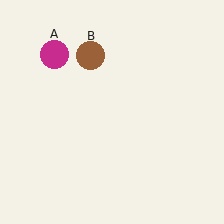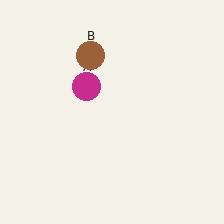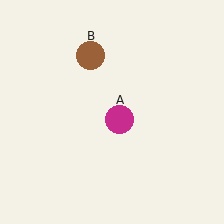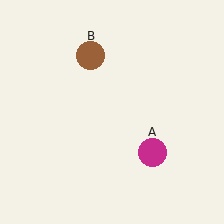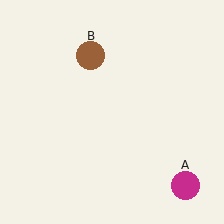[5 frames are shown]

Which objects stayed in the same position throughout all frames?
Brown circle (object B) remained stationary.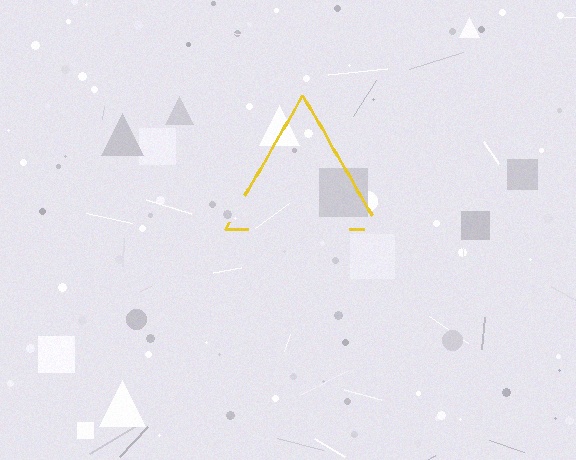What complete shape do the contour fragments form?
The contour fragments form a triangle.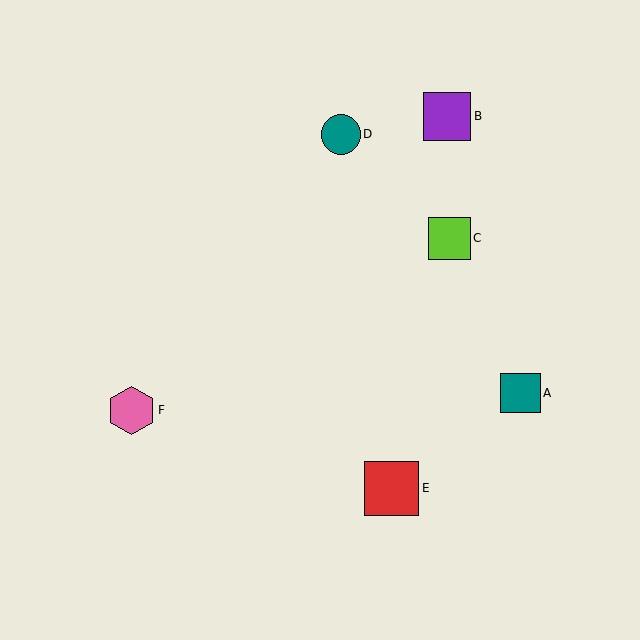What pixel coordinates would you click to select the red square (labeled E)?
Click at (392, 488) to select the red square E.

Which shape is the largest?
The red square (labeled E) is the largest.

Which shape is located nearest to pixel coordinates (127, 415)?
The pink hexagon (labeled F) at (131, 410) is nearest to that location.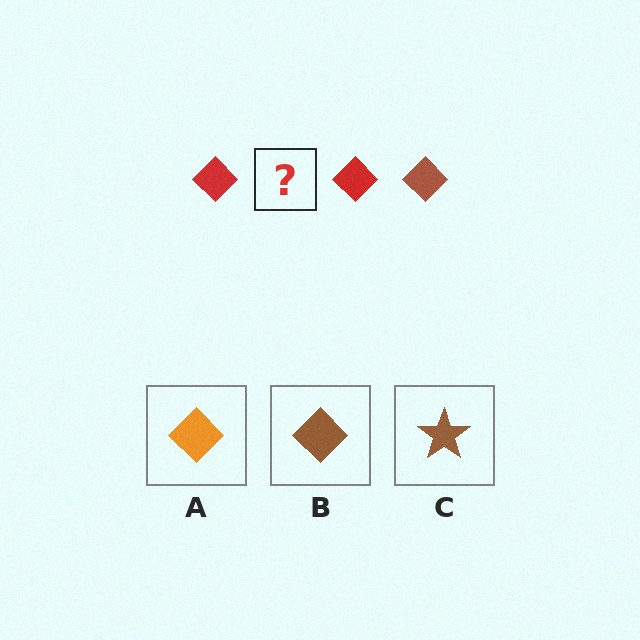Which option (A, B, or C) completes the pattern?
B.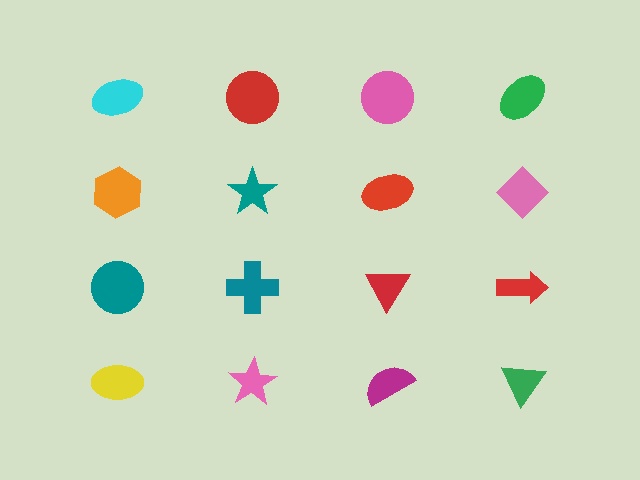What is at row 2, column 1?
An orange hexagon.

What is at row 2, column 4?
A pink diamond.